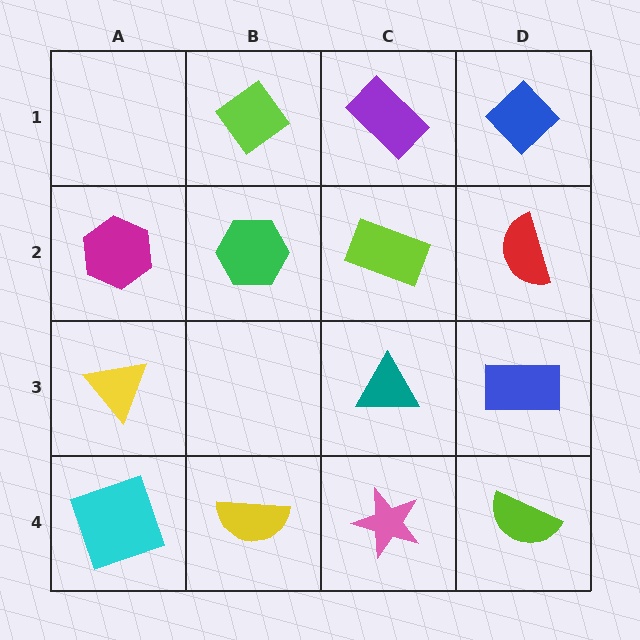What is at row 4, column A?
A cyan square.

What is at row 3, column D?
A blue rectangle.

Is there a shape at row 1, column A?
No, that cell is empty.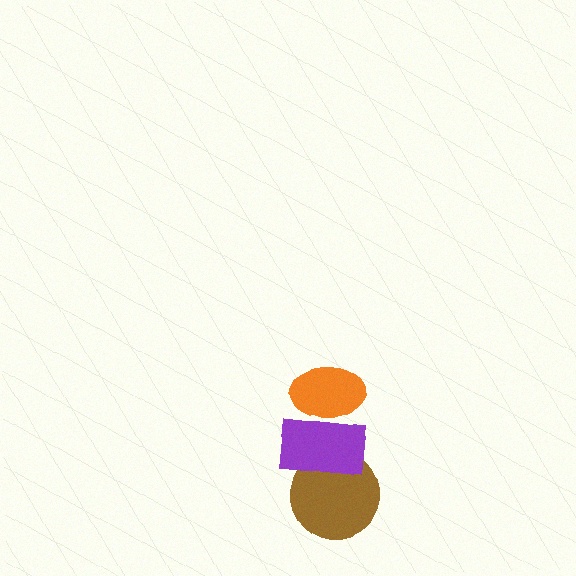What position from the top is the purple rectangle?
The purple rectangle is 2nd from the top.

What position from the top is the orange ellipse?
The orange ellipse is 1st from the top.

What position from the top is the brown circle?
The brown circle is 3rd from the top.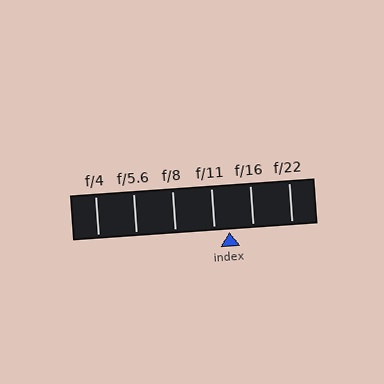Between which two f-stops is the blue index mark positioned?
The index mark is between f/11 and f/16.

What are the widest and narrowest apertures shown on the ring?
The widest aperture shown is f/4 and the narrowest is f/22.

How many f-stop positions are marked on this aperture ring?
There are 6 f-stop positions marked.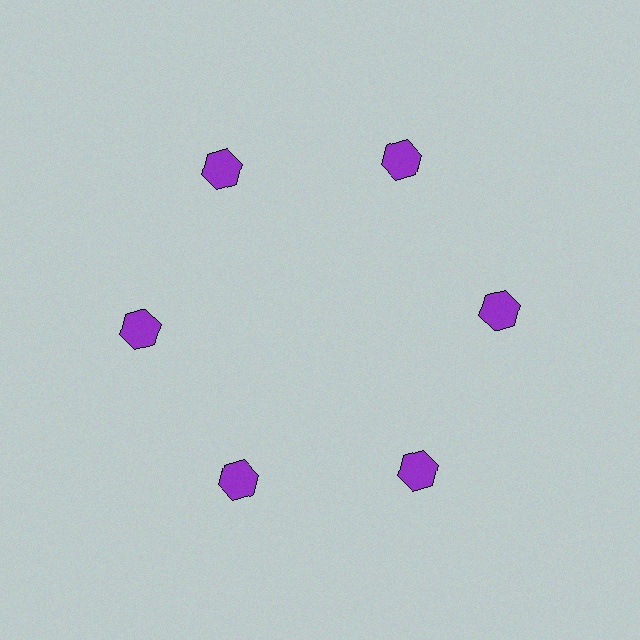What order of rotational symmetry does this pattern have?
This pattern has 6-fold rotational symmetry.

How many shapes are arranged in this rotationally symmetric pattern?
There are 6 shapes, arranged in 6 groups of 1.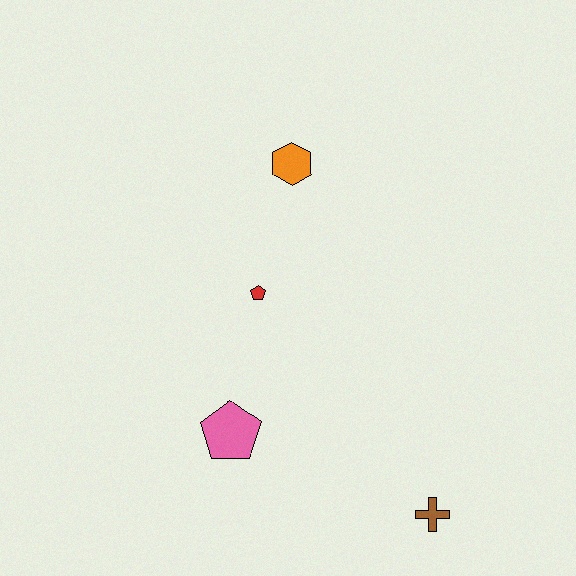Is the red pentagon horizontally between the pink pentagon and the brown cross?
Yes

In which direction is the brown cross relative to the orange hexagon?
The brown cross is below the orange hexagon.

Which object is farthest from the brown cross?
The orange hexagon is farthest from the brown cross.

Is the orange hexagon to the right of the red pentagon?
Yes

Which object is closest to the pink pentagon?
The red pentagon is closest to the pink pentagon.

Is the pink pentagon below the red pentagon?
Yes